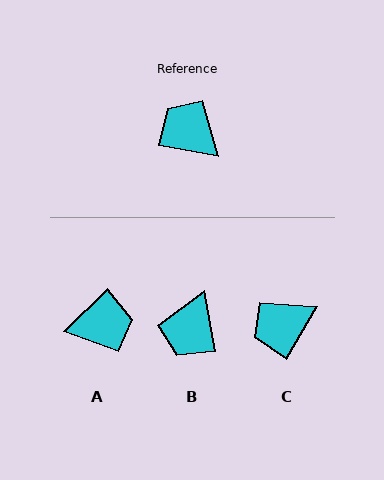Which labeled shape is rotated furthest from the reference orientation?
A, about 126 degrees away.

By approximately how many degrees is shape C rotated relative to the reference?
Approximately 70 degrees counter-clockwise.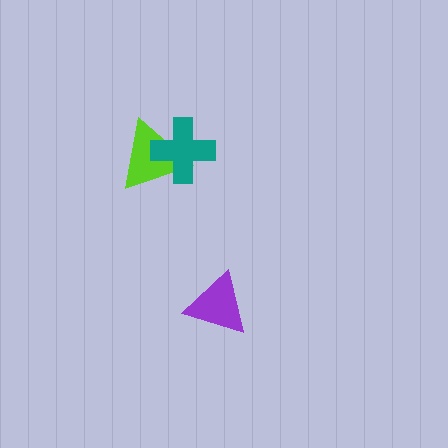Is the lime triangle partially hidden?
Yes, it is partially covered by another shape.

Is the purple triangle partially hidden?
No, no other shape covers it.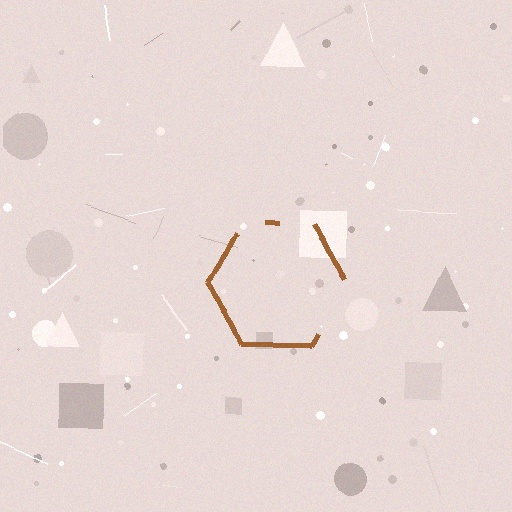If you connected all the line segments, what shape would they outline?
They would outline a hexagon.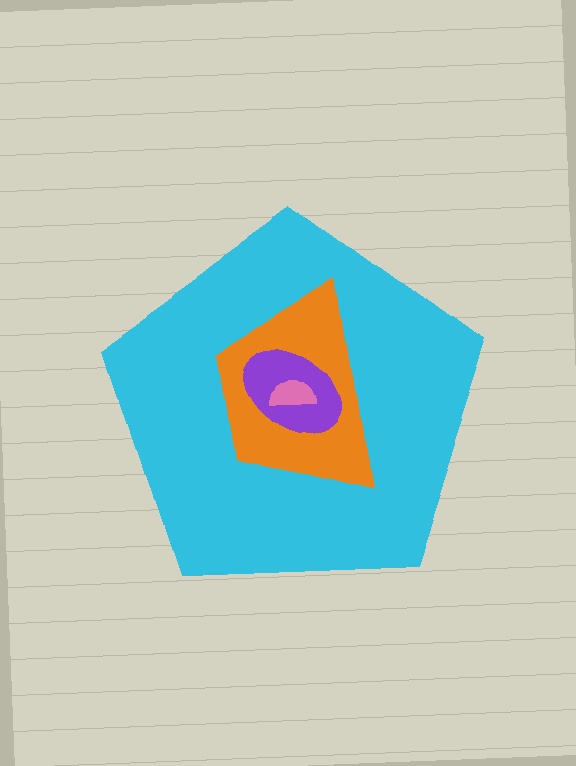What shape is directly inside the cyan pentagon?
The orange trapezoid.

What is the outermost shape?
The cyan pentagon.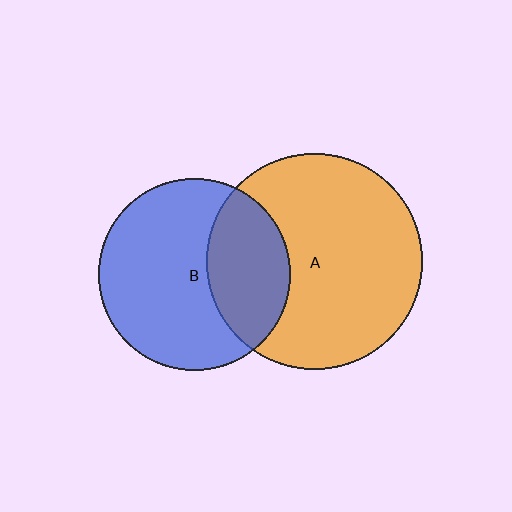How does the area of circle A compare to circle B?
Approximately 1.3 times.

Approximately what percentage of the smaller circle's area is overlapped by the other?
Approximately 35%.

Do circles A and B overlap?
Yes.